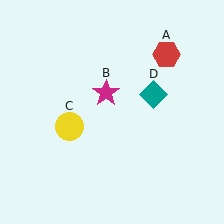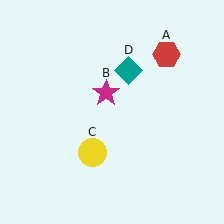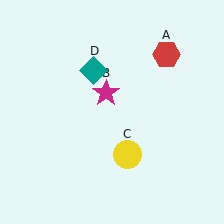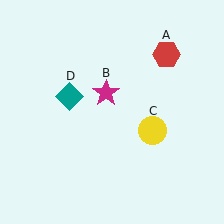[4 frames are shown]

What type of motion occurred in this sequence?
The yellow circle (object C), teal diamond (object D) rotated counterclockwise around the center of the scene.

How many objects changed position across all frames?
2 objects changed position: yellow circle (object C), teal diamond (object D).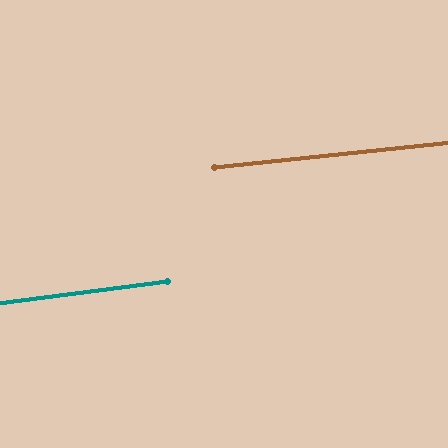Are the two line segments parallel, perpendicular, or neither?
Parallel — their directions differ by only 1.5°.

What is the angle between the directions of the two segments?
Approximately 2 degrees.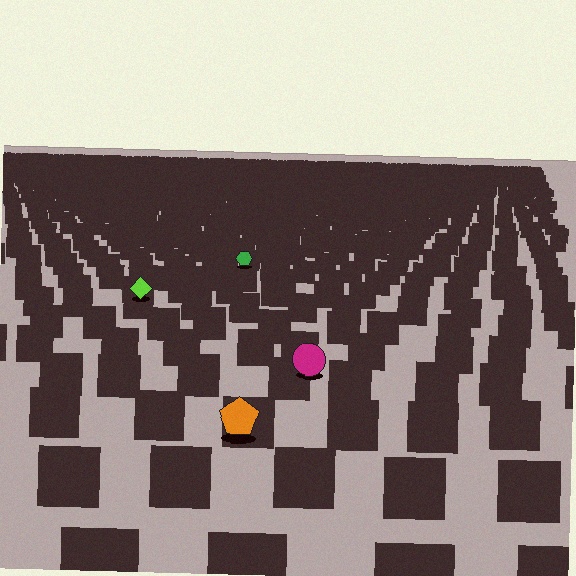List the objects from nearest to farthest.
From nearest to farthest: the orange pentagon, the magenta circle, the lime diamond, the green hexagon.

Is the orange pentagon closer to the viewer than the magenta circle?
Yes. The orange pentagon is closer — you can tell from the texture gradient: the ground texture is coarser near it.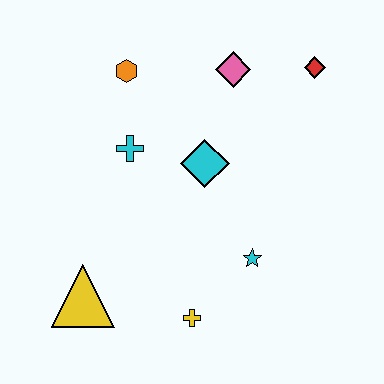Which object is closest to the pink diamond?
The red diamond is closest to the pink diamond.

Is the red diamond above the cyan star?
Yes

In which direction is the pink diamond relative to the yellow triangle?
The pink diamond is above the yellow triangle.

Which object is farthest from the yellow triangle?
The red diamond is farthest from the yellow triangle.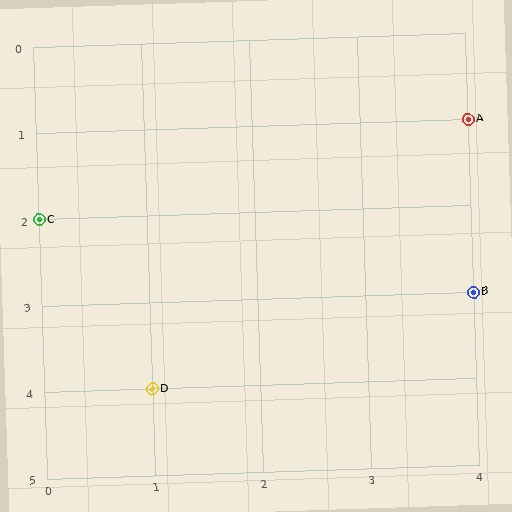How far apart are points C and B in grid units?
Points C and B are 4 columns and 1 row apart (about 4.1 grid units diagonally).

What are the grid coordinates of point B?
Point B is at grid coordinates (4, 3).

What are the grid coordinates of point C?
Point C is at grid coordinates (0, 2).